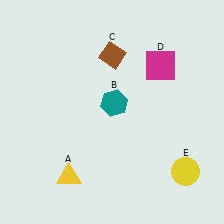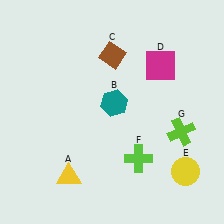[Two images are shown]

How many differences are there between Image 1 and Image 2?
There are 2 differences between the two images.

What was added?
A lime cross (F), a lime cross (G) were added in Image 2.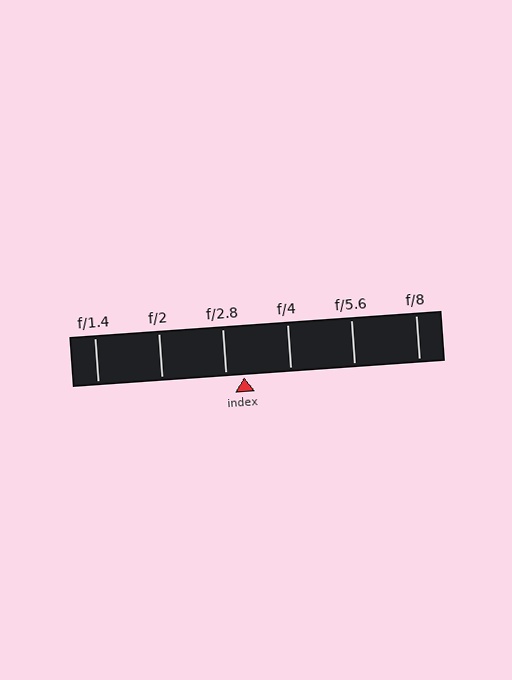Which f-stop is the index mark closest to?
The index mark is closest to f/2.8.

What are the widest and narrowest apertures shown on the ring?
The widest aperture shown is f/1.4 and the narrowest is f/8.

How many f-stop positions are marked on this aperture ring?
There are 6 f-stop positions marked.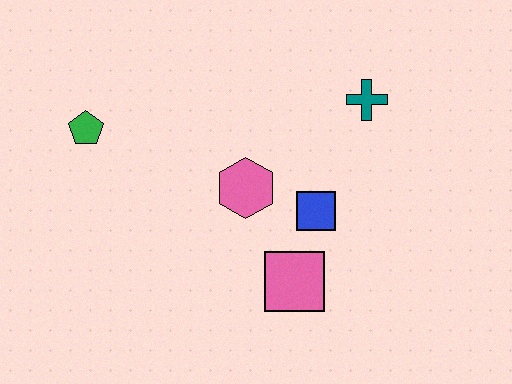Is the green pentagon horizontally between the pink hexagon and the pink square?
No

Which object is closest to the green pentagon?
The pink hexagon is closest to the green pentagon.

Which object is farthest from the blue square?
The green pentagon is farthest from the blue square.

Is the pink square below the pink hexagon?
Yes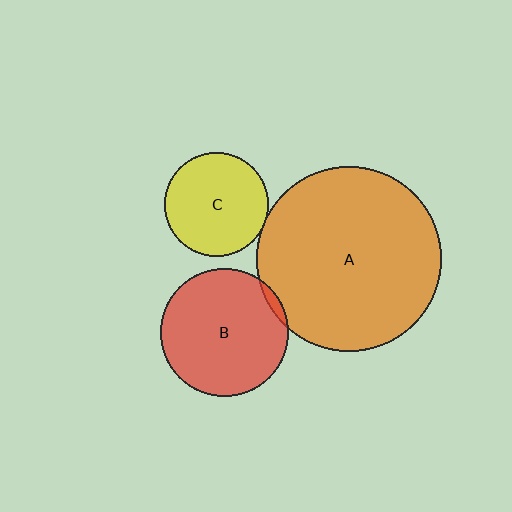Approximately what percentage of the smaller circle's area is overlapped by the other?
Approximately 5%.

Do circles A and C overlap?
Yes.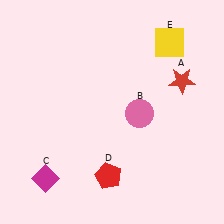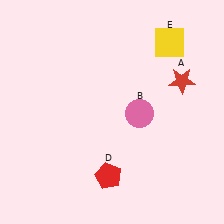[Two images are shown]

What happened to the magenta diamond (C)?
The magenta diamond (C) was removed in Image 2. It was in the bottom-left area of Image 1.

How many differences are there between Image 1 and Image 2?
There is 1 difference between the two images.